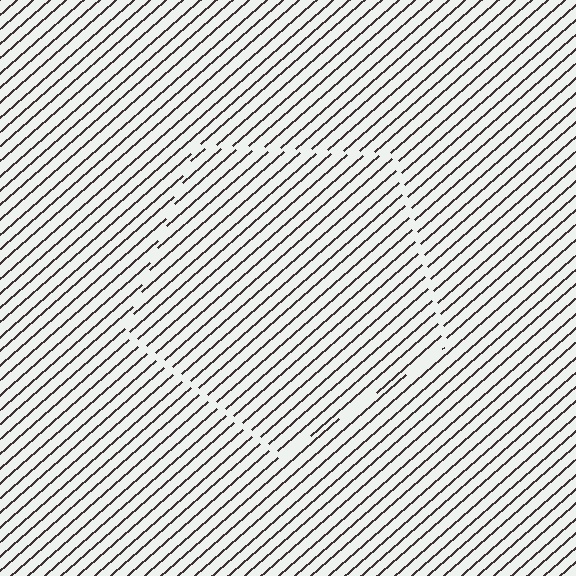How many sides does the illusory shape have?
5 sides — the line-ends trace a pentagon.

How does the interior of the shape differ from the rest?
The interior of the shape contains the same grating, shifted by half a period — the contour is defined by the phase discontinuity where line-ends from the inner and outer gratings abut.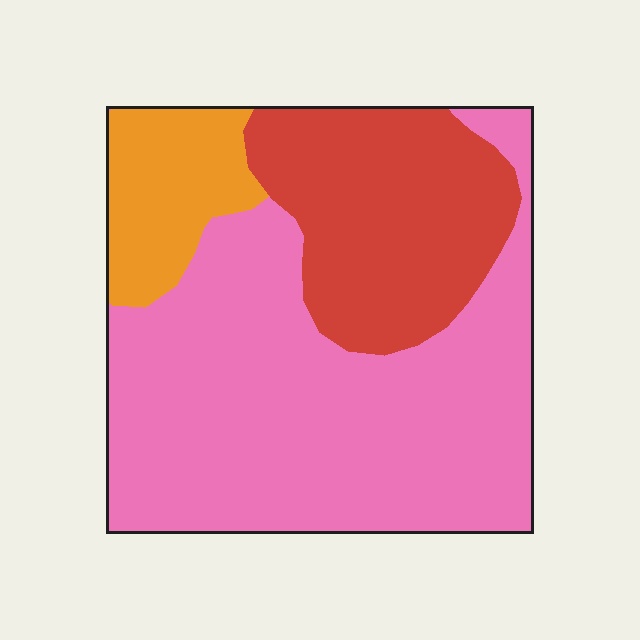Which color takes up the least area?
Orange, at roughly 15%.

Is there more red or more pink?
Pink.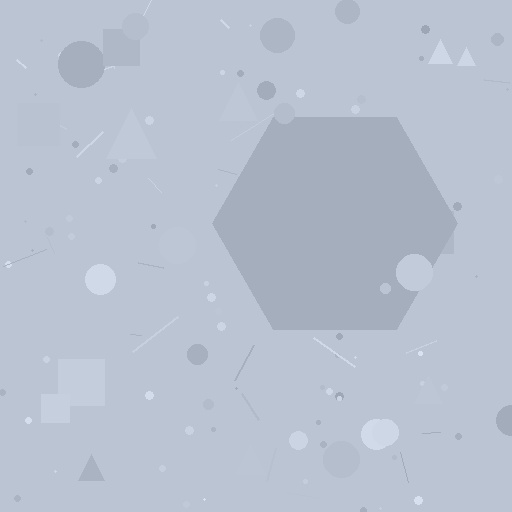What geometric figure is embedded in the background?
A hexagon is embedded in the background.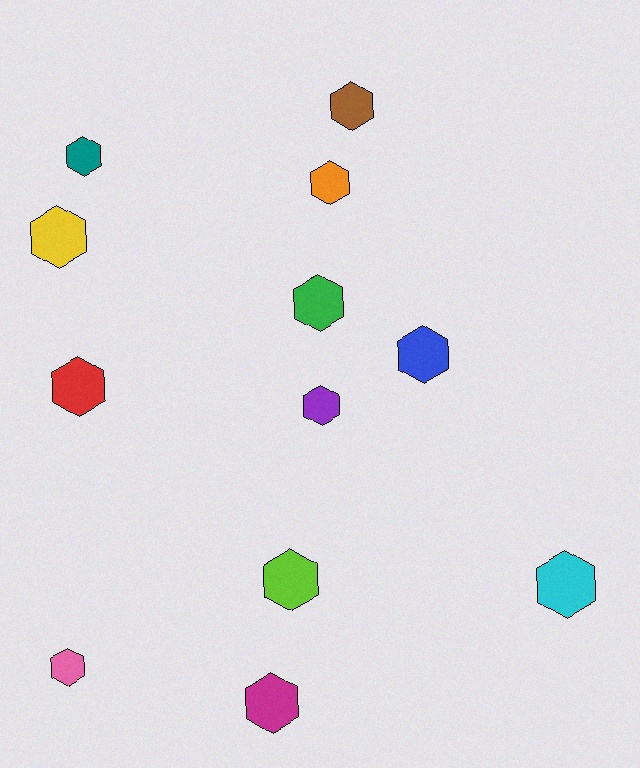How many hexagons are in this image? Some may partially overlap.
There are 12 hexagons.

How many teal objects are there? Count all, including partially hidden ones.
There is 1 teal object.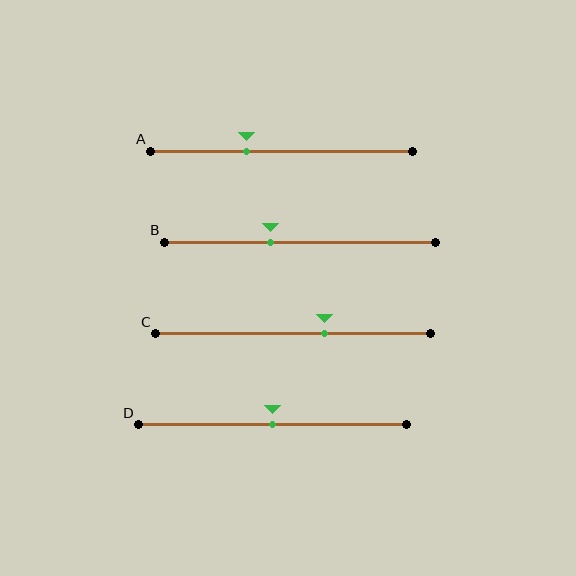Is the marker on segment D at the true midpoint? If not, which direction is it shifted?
Yes, the marker on segment D is at the true midpoint.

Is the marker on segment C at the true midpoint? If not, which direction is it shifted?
No, the marker on segment C is shifted to the right by about 11% of the segment length.